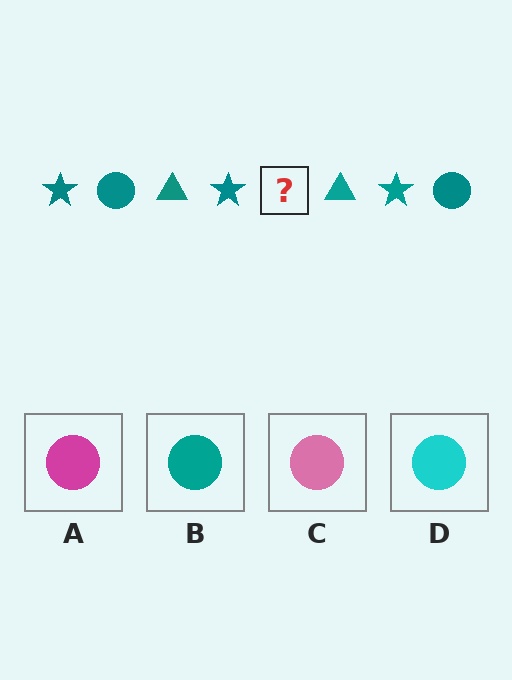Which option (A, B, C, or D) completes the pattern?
B.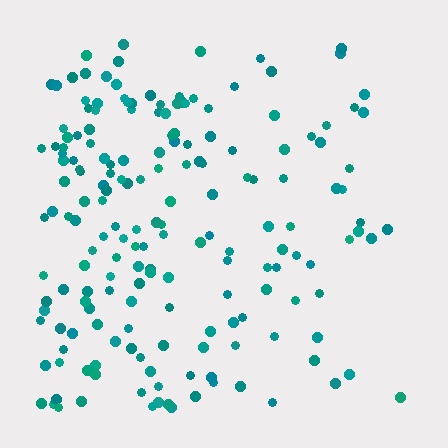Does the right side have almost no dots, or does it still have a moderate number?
Still a moderate number, just noticeably fewer than the left.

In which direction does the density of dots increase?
From right to left, with the left side densest.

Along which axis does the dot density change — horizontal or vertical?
Horizontal.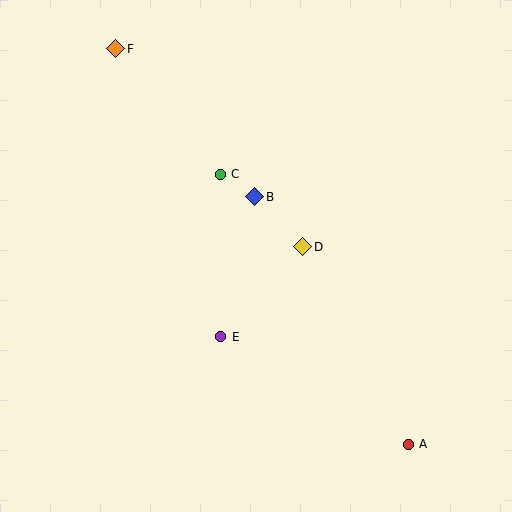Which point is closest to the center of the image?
Point D at (303, 247) is closest to the center.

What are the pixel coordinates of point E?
Point E is at (221, 337).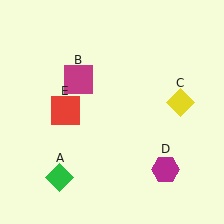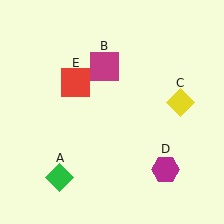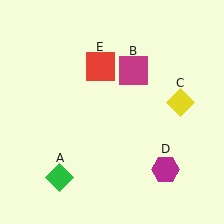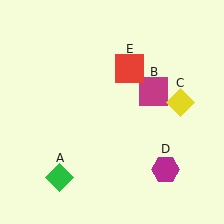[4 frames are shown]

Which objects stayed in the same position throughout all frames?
Green diamond (object A) and yellow diamond (object C) and magenta hexagon (object D) remained stationary.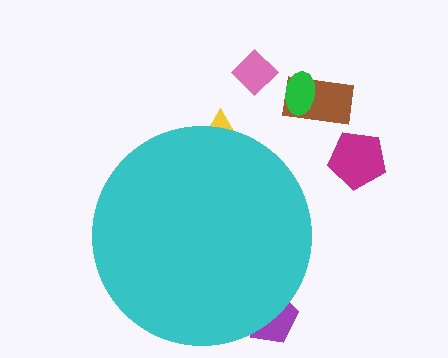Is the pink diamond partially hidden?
No, the pink diamond is fully visible.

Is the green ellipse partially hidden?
No, the green ellipse is fully visible.